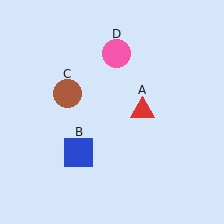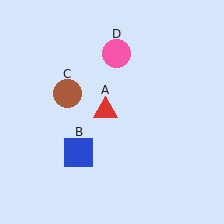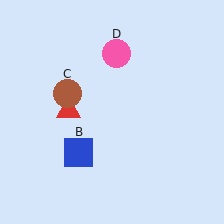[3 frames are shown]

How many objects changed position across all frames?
1 object changed position: red triangle (object A).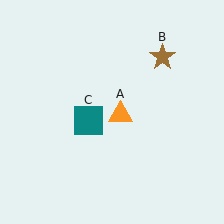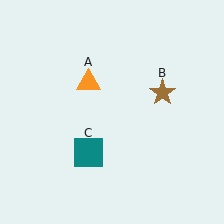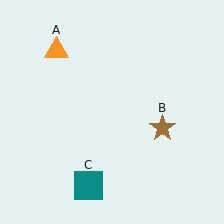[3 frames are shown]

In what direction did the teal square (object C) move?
The teal square (object C) moved down.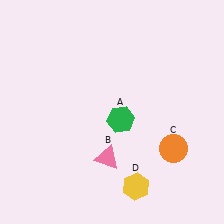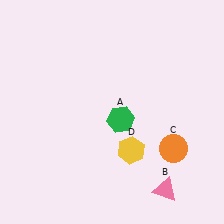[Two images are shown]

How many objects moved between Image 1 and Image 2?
2 objects moved between the two images.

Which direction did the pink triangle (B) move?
The pink triangle (B) moved right.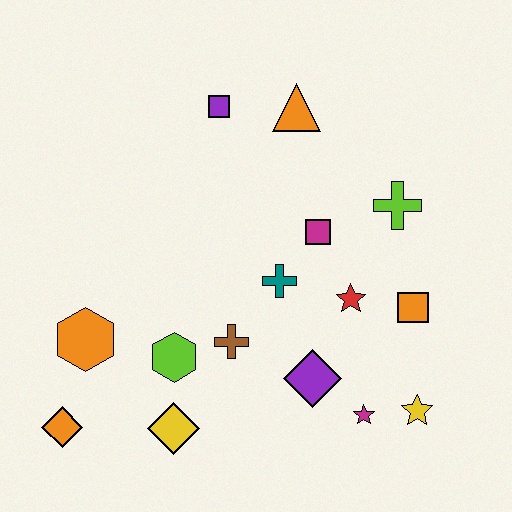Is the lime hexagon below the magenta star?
No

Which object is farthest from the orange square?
The orange diamond is farthest from the orange square.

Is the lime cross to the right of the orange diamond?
Yes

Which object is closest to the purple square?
The orange triangle is closest to the purple square.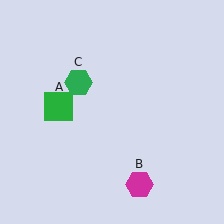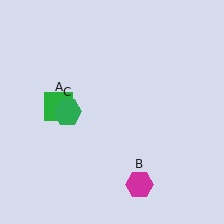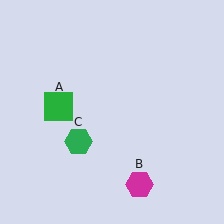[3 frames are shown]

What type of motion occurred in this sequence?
The green hexagon (object C) rotated counterclockwise around the center of the scene.